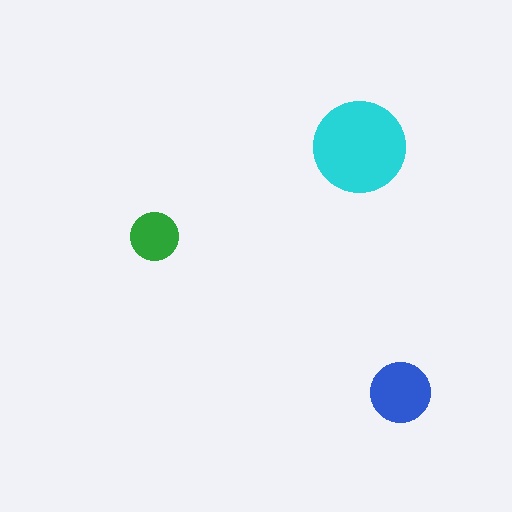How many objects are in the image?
There are 3 objects in the image.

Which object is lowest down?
The blue circle is bottommost.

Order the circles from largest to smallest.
the cyan one, the blue one, the green one.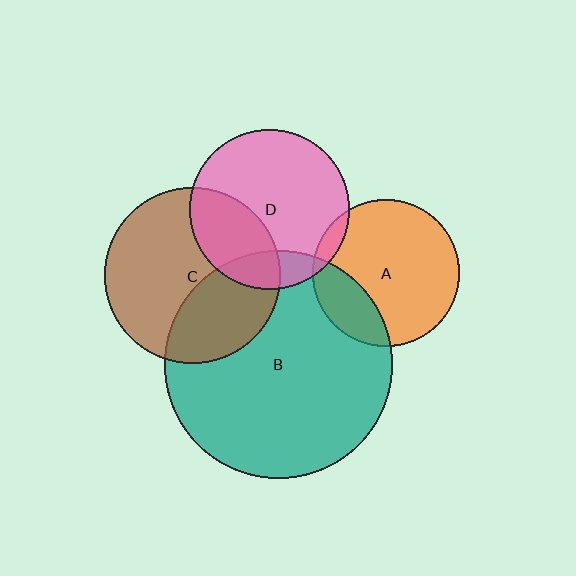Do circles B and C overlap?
Yes.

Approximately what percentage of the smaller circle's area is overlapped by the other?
Approximately 35%.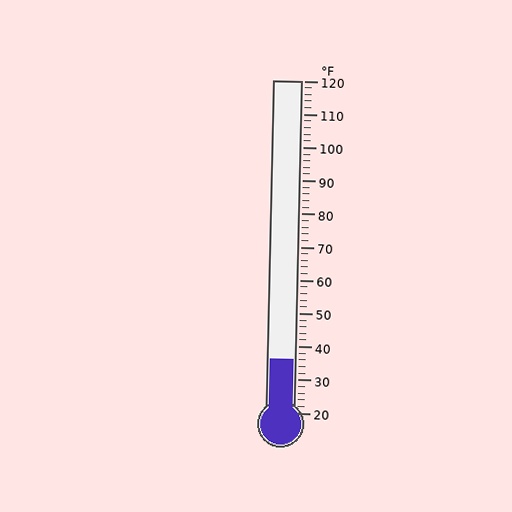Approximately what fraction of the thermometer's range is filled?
The thermometer is filled to approximately 15% of its range.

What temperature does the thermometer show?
The thermometer shows approximately 36°F.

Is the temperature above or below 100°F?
The temperature is below 100°F.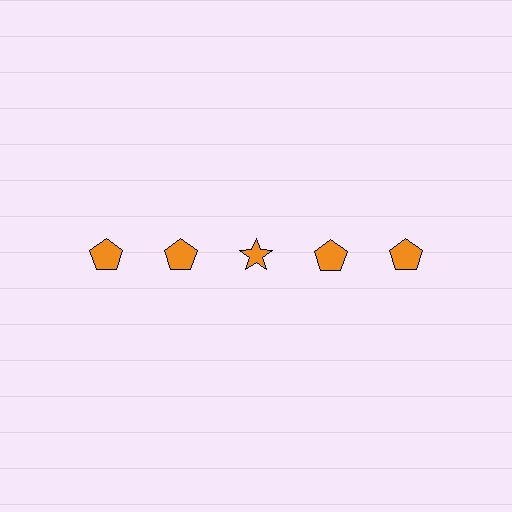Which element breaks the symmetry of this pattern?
The orange star in the top row, center column breaks the symmetry. All other shapes are orange pentagons.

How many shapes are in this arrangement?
There are 5 shapes arranged in a grid pattern.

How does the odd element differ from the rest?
It has a different shape: star instead of pentagon.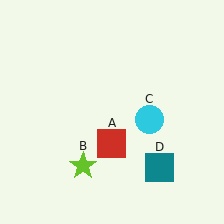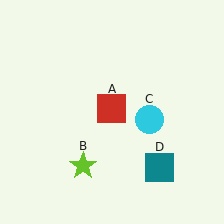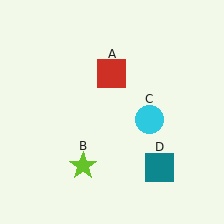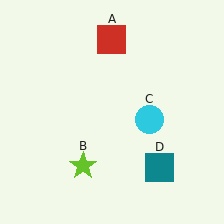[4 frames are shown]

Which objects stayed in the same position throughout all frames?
Lime star (object B) and cyan circle (object C) and teal square (object D) remained stationary.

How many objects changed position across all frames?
1 object changed position: red square (object A).